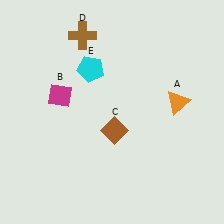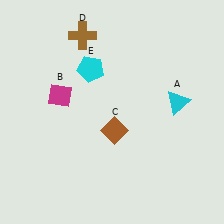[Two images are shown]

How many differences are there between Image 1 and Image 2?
There is 1 difference between the two images.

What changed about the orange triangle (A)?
In Image 1, A is orange. In Image 2, it changed to cyan.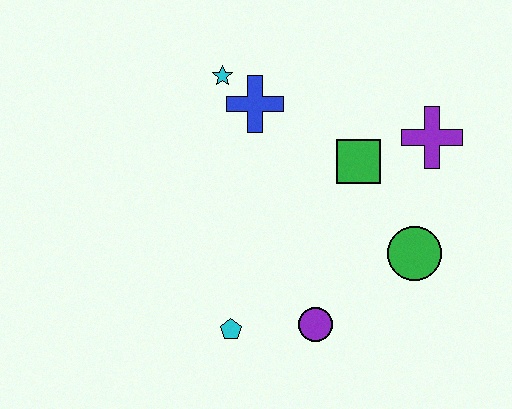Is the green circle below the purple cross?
Yes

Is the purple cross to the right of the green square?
Yes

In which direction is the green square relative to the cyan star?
The green square is to the right of the cyan star.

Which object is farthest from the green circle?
The cyan star is farthest from the green circle.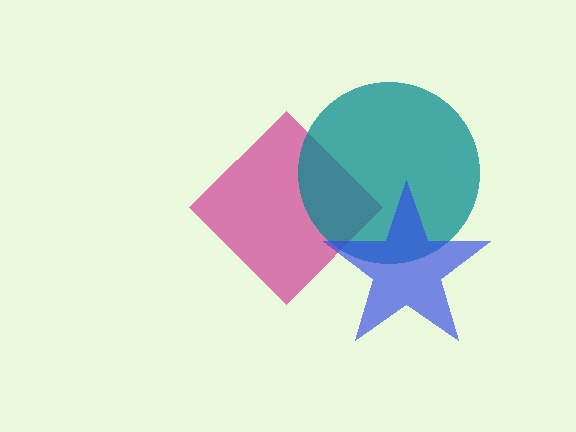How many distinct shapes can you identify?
There are 3 distinct shapes: a magenta diamond, a teal circle, a blue star.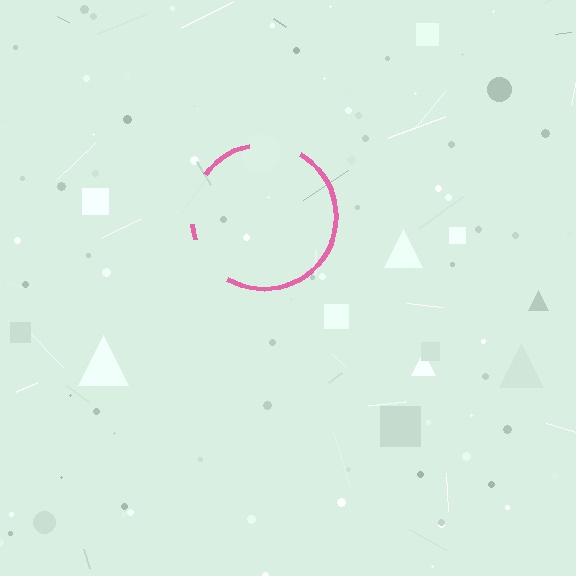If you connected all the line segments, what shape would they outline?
They would outline a circle.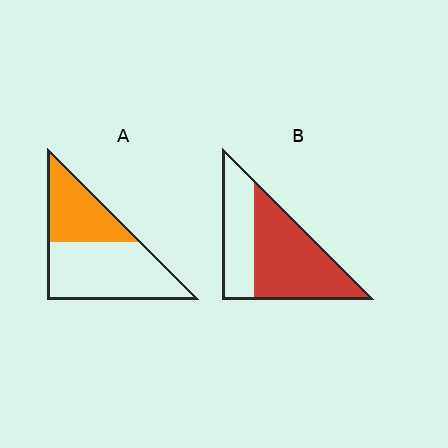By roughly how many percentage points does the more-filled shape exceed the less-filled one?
By roughly 25 percentage points (B over A).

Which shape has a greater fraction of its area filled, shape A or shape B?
Shape B.